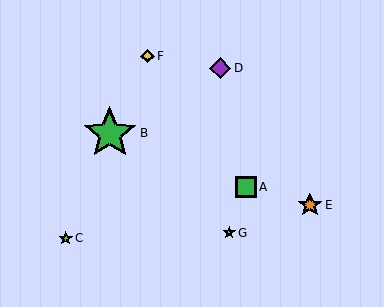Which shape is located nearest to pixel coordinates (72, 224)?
The lime star (labeled C) at (66, 238) is nearest to that location.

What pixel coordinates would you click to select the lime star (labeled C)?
Click at (66, 238) to select the lime star C.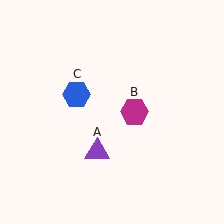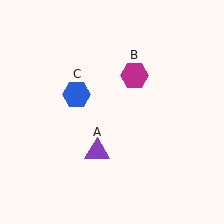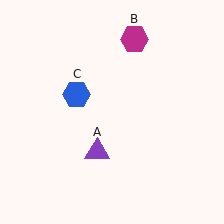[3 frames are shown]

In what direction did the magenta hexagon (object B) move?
The magenta hexagon (object B) moved up.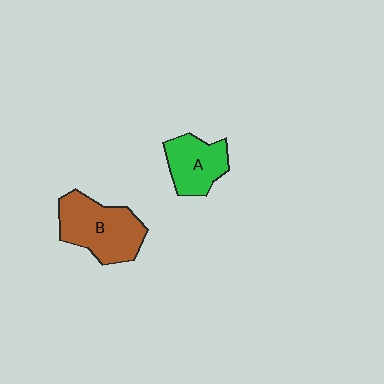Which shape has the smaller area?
Shape A (green).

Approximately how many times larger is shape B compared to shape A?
Approximately 1.5 times.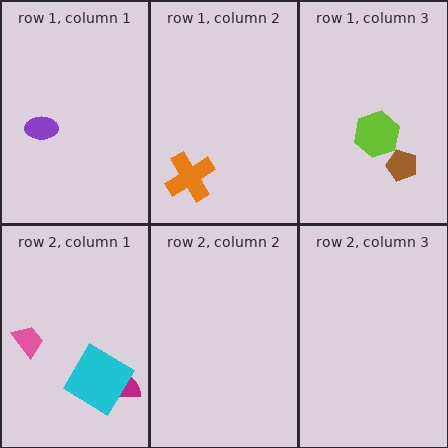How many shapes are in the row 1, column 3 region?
2.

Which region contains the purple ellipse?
The row 1, column 1 region.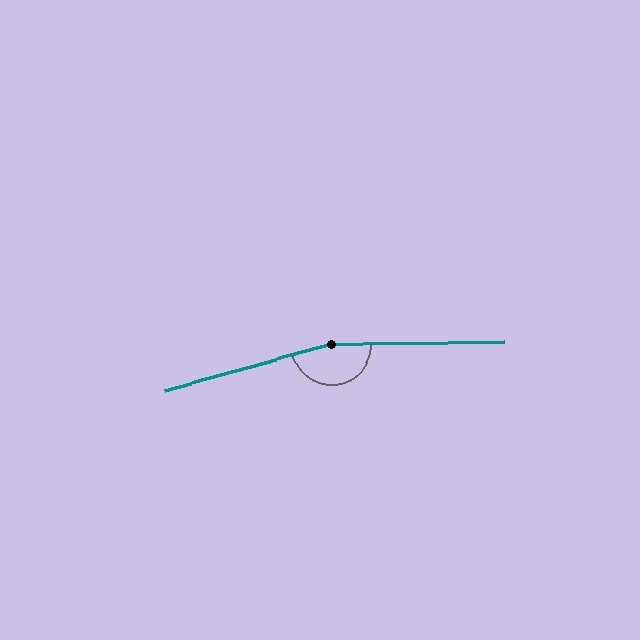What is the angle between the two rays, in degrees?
Approximately 165 degrees.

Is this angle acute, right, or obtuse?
It is obtuse.